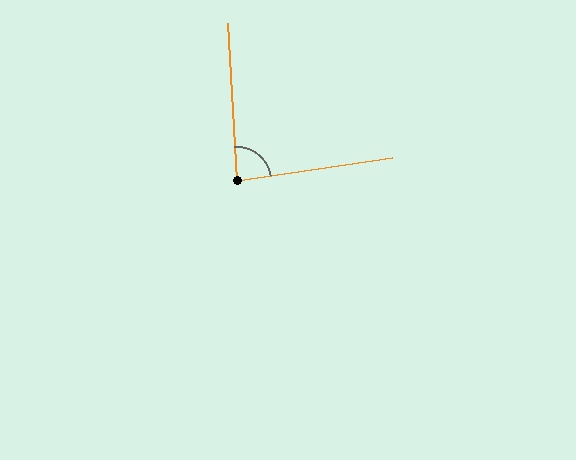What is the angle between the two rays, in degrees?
Approximately 85 degrees.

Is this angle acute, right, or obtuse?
It is acute.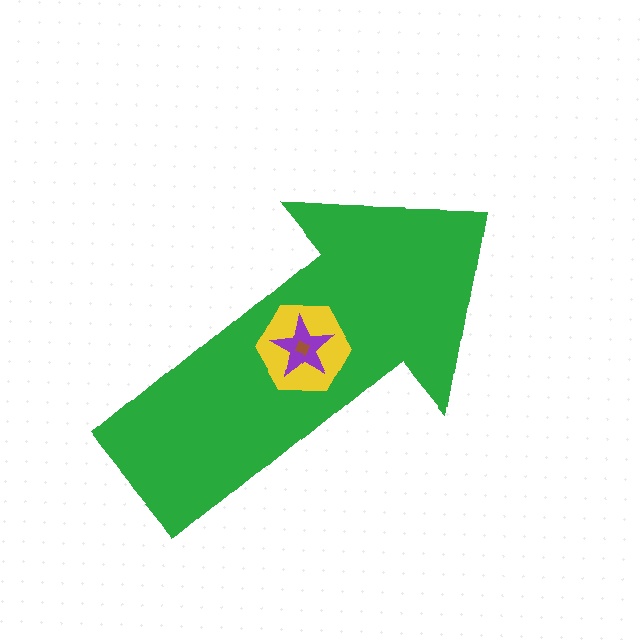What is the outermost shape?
The green arrow.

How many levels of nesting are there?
4.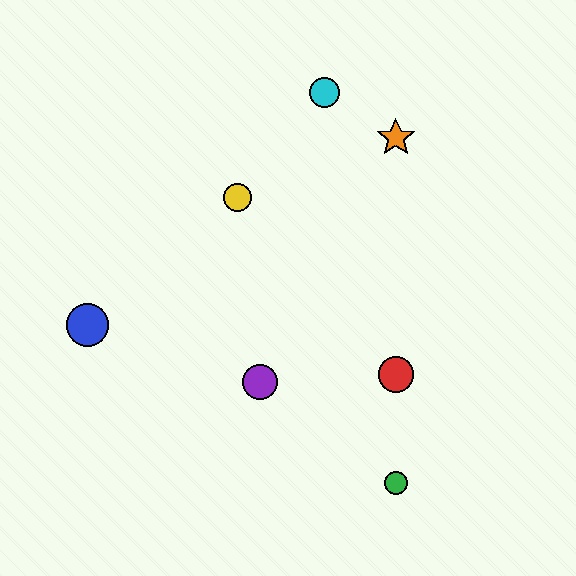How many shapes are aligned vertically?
3 shapes (the red circle, the green circle, the orange star) are aligned vertically.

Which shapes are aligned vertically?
The red circle, the green circle, the orange star are aligned vertically.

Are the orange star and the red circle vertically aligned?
Yes, both are at x≈396.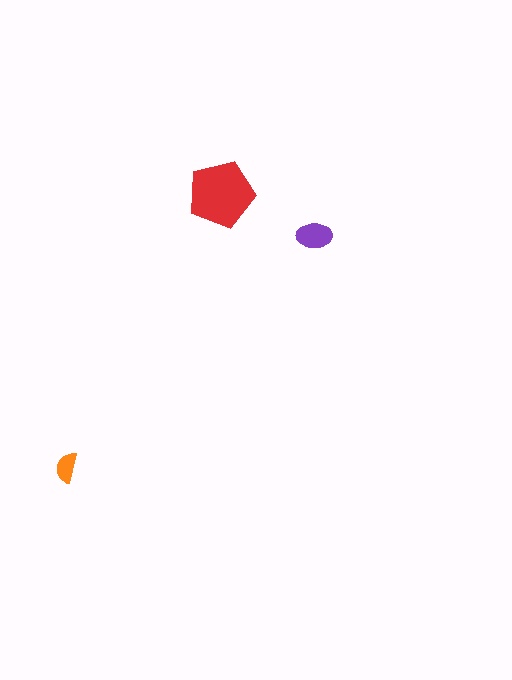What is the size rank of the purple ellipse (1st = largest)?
2nd.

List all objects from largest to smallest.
The red pentagon, the purple ellipse, the orange semicircle.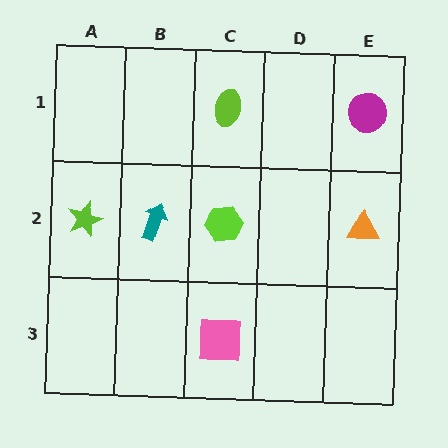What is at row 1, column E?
A magenta circle.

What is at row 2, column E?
An orange triangle.